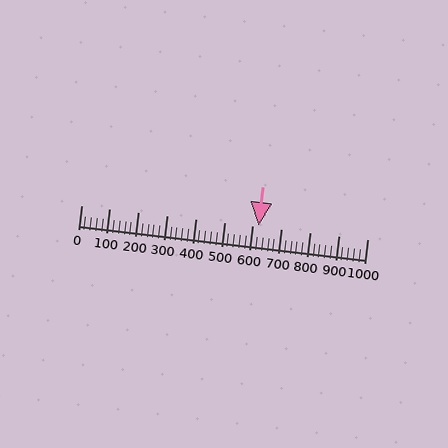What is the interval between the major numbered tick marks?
The major tick marks are spaced 100 units apart.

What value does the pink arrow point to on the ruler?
The pink arrow points to approximately 620.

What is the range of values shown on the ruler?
The ruler shows values from 0 to 1000.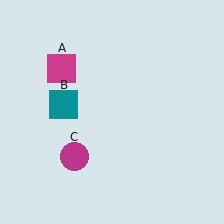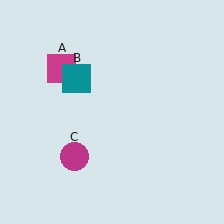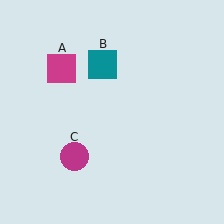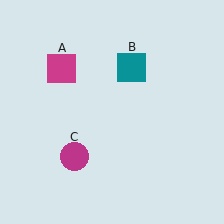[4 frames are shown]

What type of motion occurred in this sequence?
The teal square (object B) rotated clockwise around the center of the scene.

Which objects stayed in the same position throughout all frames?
Magenta square (object A) and magenta circle (object C) remained stationary.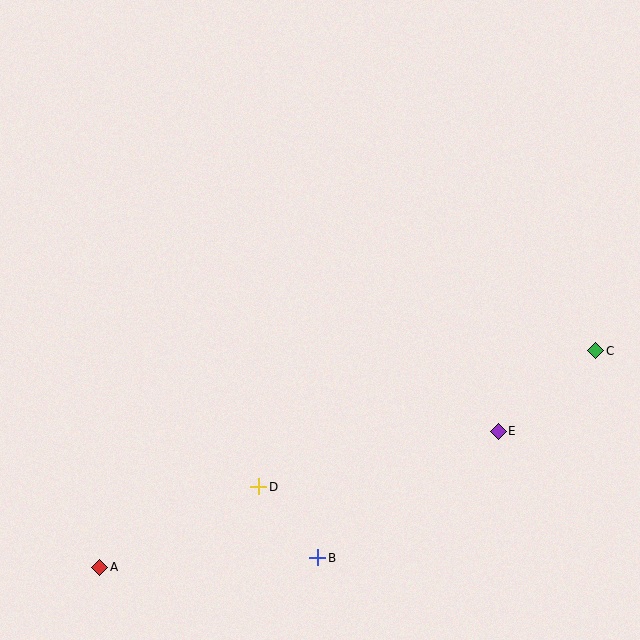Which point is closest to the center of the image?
Point D at (259, 487) is closest to the center.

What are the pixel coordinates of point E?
Point E is at (498, 431).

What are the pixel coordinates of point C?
Point C is at (596, 351).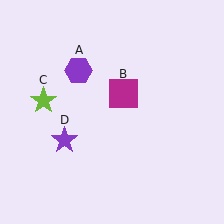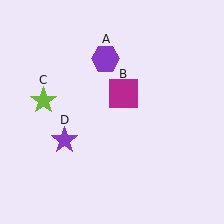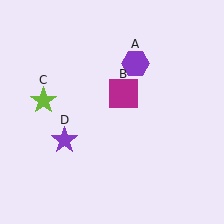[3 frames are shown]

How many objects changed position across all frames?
1 object changed position: purple hexagon (object A).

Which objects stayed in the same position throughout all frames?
Magenta square (object B) and lime star (object C) and purple star (object D) remained stationary.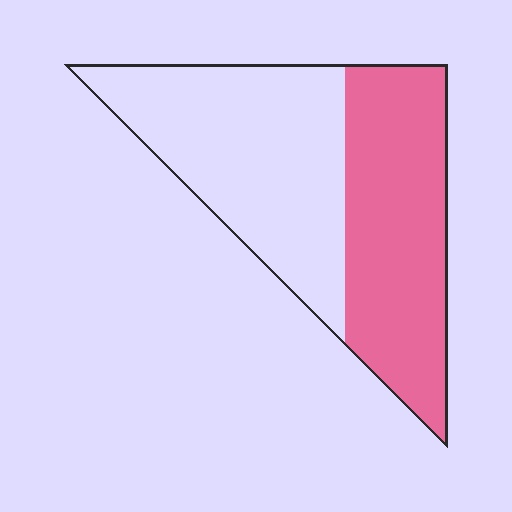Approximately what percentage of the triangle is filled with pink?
Approximately 45%.